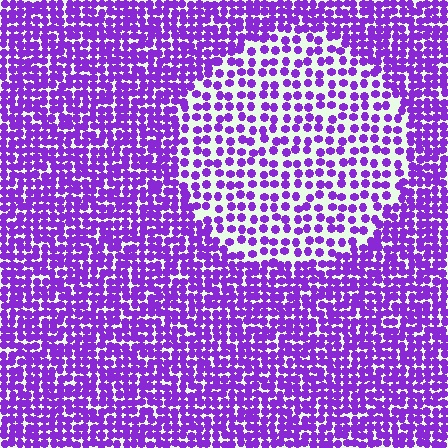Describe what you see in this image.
The image contains small purple elements arranged at two different densities. A circle-shaped region is visible where the elements are less densely packed than the surrounding area.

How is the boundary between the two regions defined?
The boundary is defined by a change in element density (approximately 1.9x ratio). All elements are the same color, size, and shape.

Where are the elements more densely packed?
The elements are more densely packed outside the circle boundary.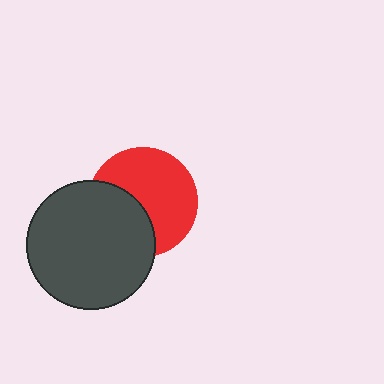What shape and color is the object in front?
The object in front is a dark gray circle.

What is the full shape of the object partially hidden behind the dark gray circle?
The partially hidden object is a red circle.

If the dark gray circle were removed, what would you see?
You would see the complete red circle.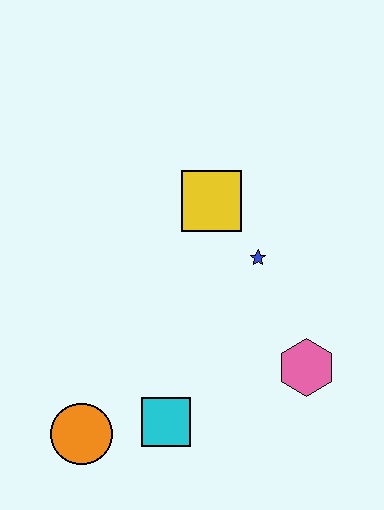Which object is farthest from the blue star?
The orange circle is farthest from the blue star.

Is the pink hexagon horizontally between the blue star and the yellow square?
No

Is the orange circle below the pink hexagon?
Yes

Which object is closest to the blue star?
The yellow square is closest to the blue star.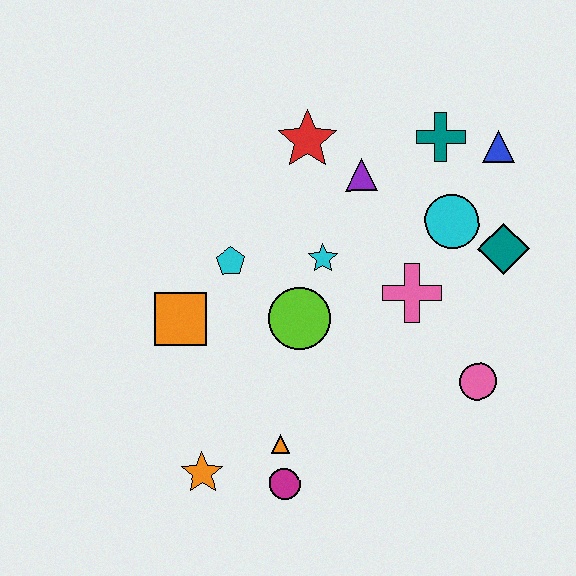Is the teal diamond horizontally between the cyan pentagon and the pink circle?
No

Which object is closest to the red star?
The purple triangle is closest to the red star.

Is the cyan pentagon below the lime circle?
No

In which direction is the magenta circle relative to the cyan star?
The magenta circle is below the cyan star.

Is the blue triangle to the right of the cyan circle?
Yes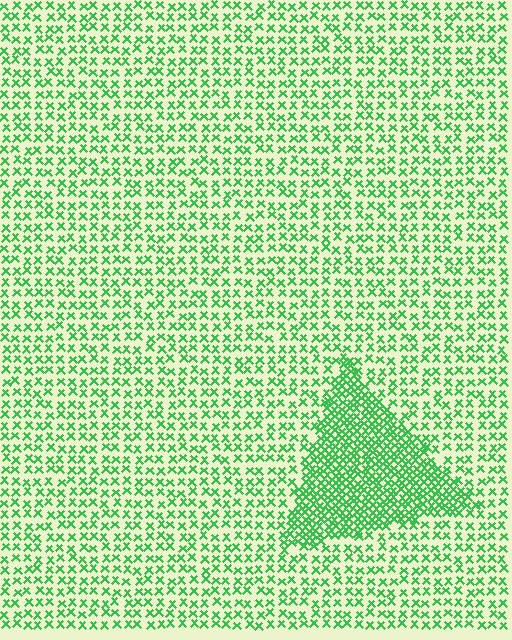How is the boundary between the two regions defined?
The boundary is defined by a change in element density (approximately 2.3x ratio). All elements are the same color, size, and shape.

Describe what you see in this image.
The image contains small green elements arranged at two different densities. A triangle-shaped region is visible where the elements are more densely packed than the surrounding area.